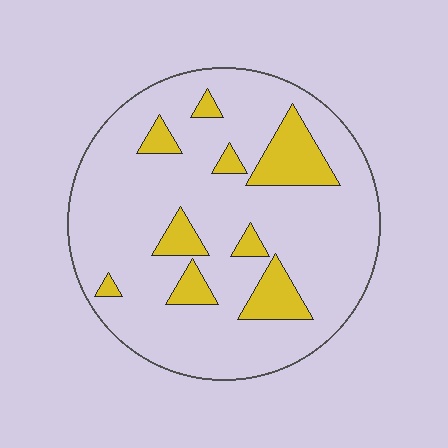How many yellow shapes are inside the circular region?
9.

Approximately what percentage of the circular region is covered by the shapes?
Approximately 15%.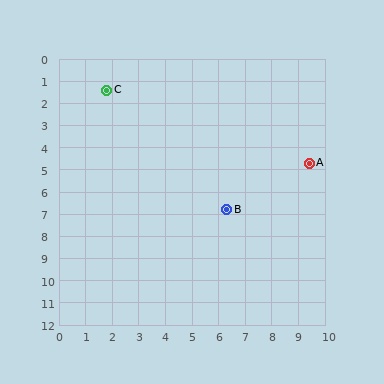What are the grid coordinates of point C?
Point C is at approximately (1.8, 1.4).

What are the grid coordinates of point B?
Point B is at approximately (6.3, 6.8).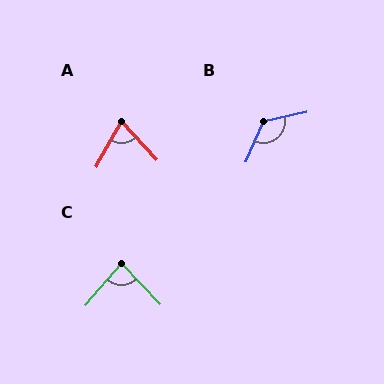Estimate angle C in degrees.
Approximately 84 degrees.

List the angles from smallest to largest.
A (72°), C (84°), B (125°).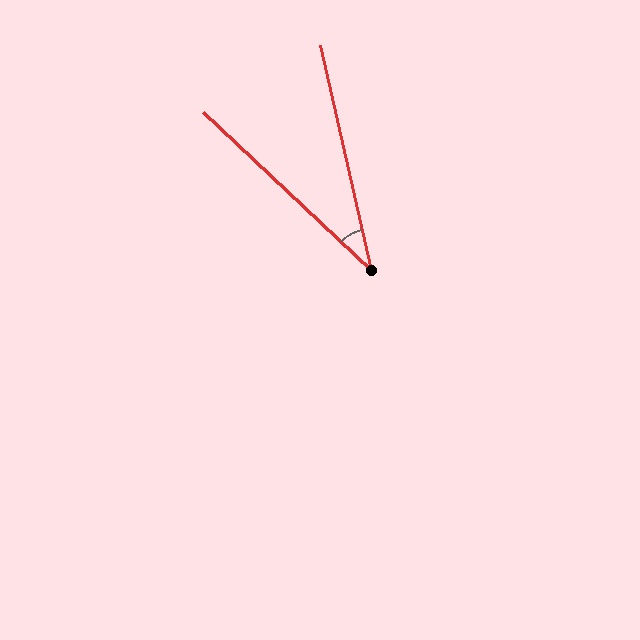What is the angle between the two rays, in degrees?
Approximately 34 degrees.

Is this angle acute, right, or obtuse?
It is acute.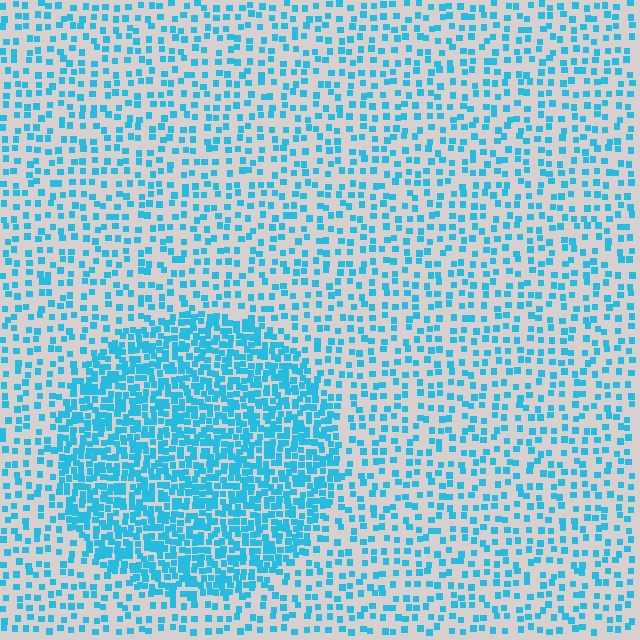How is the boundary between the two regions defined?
The boundary is defined by a change in element density (approximately 2.5x ratio). All elements are the same color, size, and shape.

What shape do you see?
I see a circle.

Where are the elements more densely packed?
The elements are more densely packed inside the circle boundary.